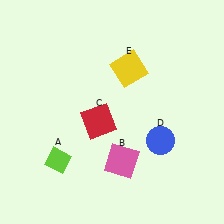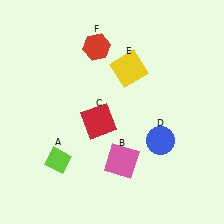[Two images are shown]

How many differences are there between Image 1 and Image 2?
There is 1 difference between the two images.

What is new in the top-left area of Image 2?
A red hexagon (F) was added in the top-left area of Image 2.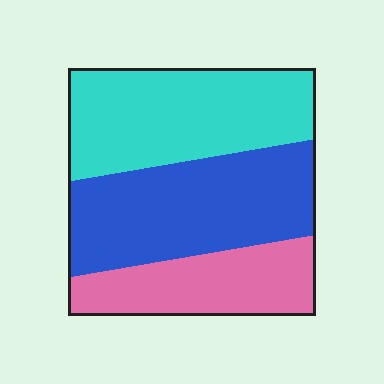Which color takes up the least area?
Pink, at roughly 25%.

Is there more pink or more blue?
Blue.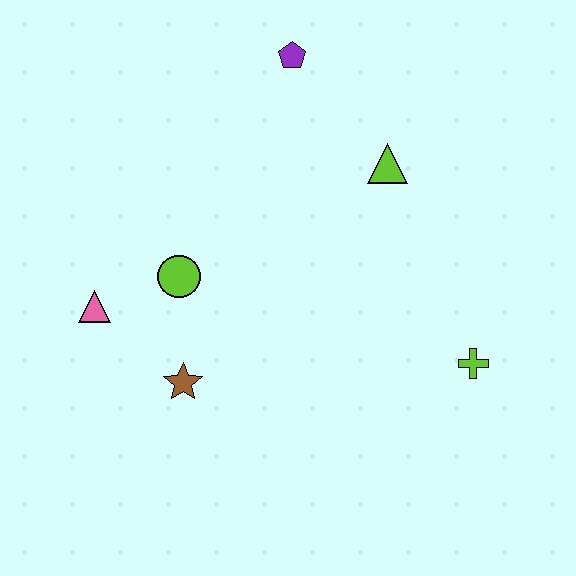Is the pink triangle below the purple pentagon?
Yes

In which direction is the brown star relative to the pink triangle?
The brown star is to the right of the pink triangle.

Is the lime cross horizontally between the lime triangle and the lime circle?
No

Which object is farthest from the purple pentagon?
The lime cross is farthest from the purple pentagon.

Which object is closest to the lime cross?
The lime triangle is closest to the lime cross.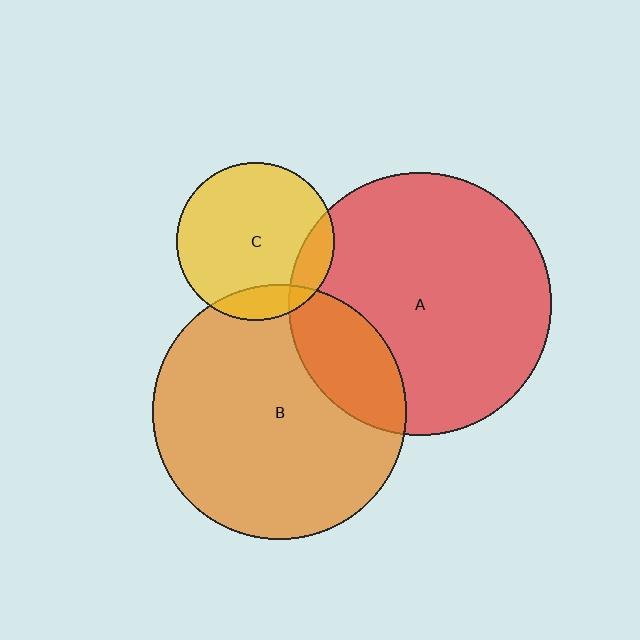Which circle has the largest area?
Circle A (red).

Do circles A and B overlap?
Yes.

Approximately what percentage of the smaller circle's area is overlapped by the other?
Approximately 20%.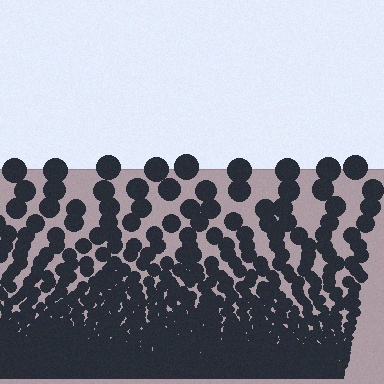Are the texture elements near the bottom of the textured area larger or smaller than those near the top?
Smaller. The gradient is inverted — elements near the bottom are smaller and denser.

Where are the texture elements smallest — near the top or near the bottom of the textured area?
Near the bottom.